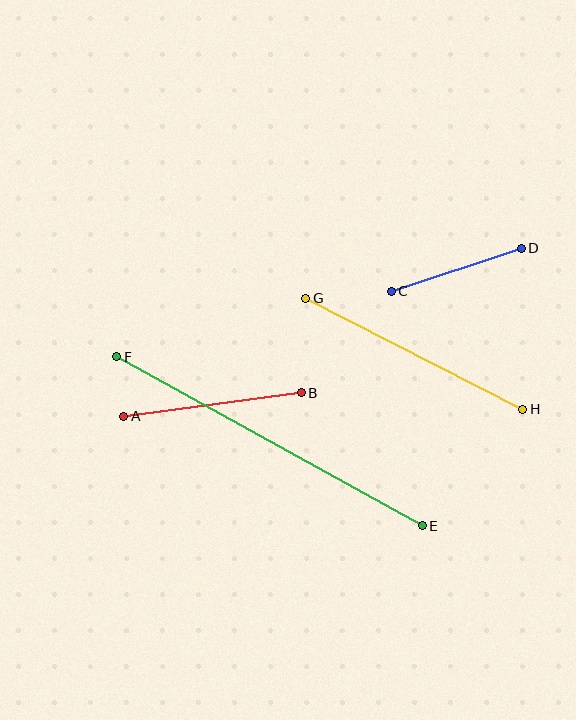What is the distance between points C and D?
The distance is approximately 137 pixels.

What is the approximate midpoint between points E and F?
The midpoint is at approximately (270, 441) pixels.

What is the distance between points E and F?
The distance is approximately 349 pixels.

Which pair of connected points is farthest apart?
Points E and F are farthest apart.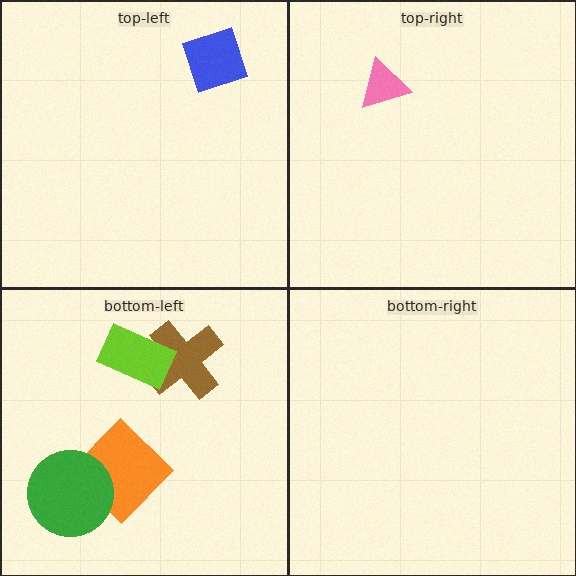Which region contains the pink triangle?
The top-right region.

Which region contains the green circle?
The bottom-left region.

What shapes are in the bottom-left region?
The orange diamond, the brown cross, the green circle, the lime rectangle.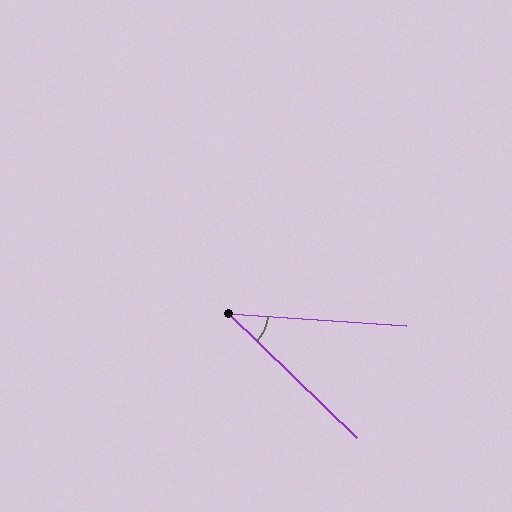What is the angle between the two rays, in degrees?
Approximately 40 degrees.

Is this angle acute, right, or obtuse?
It is acute.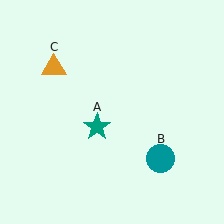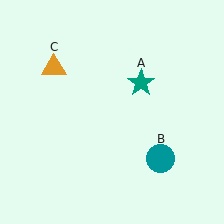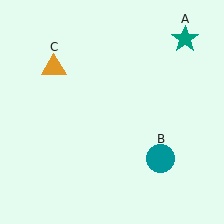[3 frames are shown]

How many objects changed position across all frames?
1 object changed position: teal star (object A).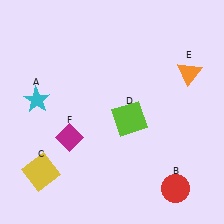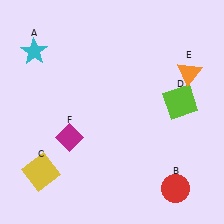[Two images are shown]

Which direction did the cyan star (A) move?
The cyan star (A) moved up.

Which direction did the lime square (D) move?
The lime square (D) moved right.